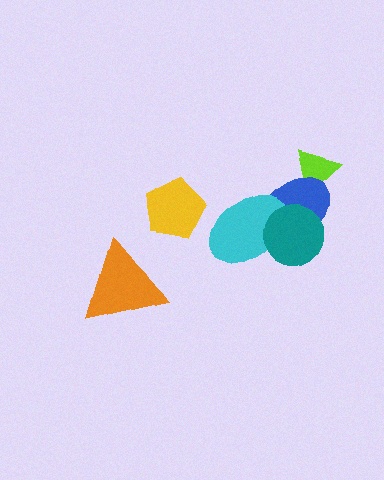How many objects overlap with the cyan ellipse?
2 objects overlap with the cyan ellipse.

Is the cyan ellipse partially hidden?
Yes, it is partially covered by another shape.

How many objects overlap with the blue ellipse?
3 objects overlap with the blue ellipse.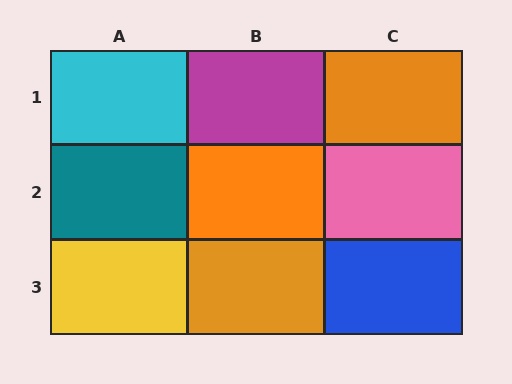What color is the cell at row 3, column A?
Yellow.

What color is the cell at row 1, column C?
Orange.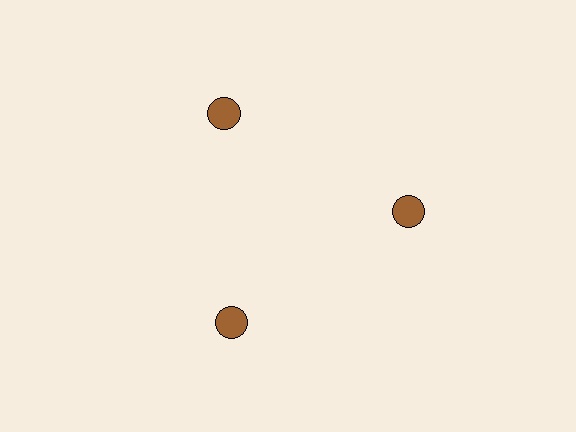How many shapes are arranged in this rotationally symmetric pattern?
There are 3 shapes, arranged in 3 groups of 1.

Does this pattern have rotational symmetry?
Yes, this pattern has 3-fold rotational symmetry. It looks the same after rotating 120 degrees around the center.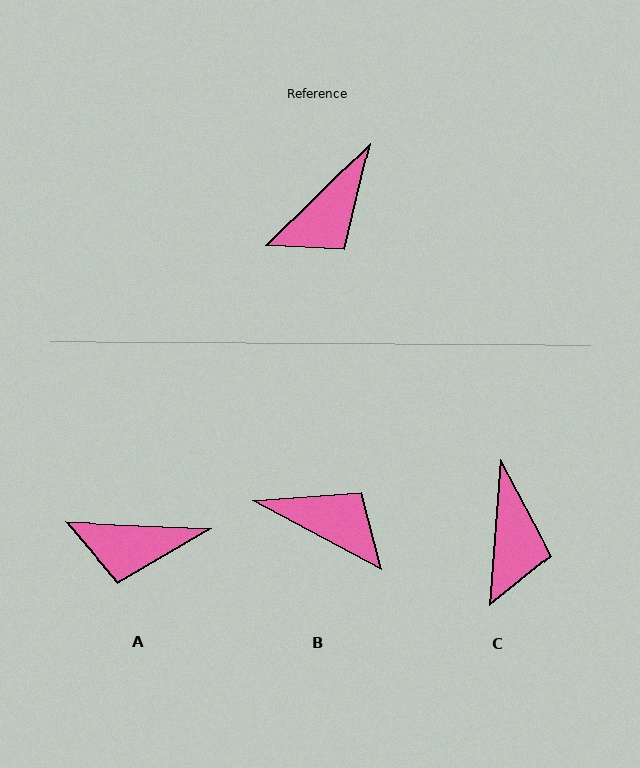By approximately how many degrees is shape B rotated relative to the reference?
Approximately 107 degrees counter-clockwise.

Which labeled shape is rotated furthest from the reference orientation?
B, about 107 degrees away.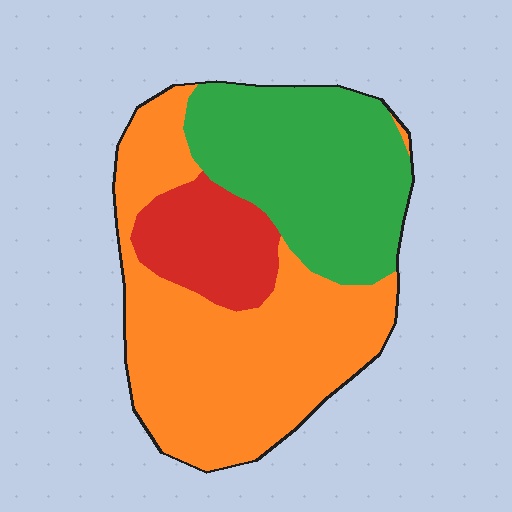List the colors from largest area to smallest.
From largest to smallest: orange, green, red.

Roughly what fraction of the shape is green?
Green covers 35% of the shape.